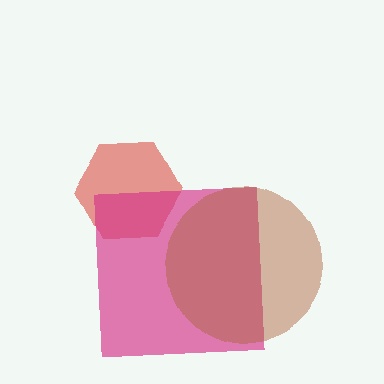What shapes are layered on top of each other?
The layered shapes are: a red hexagon, a magenta square, a brown circle.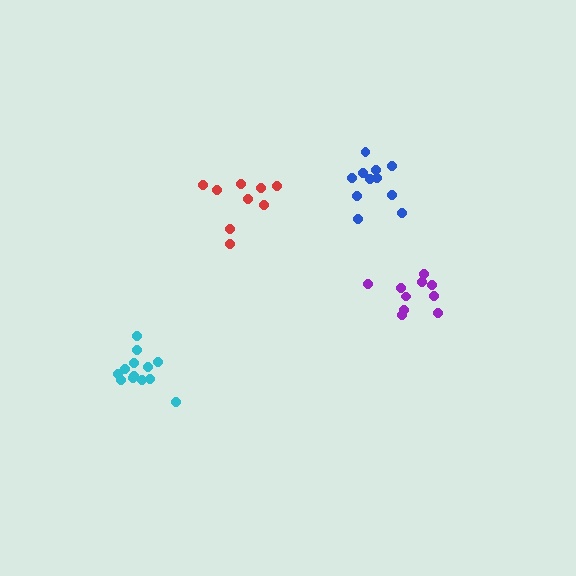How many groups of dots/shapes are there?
There are 4 groups.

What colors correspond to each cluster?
The clusters are colored: purple, blue, red, cyan.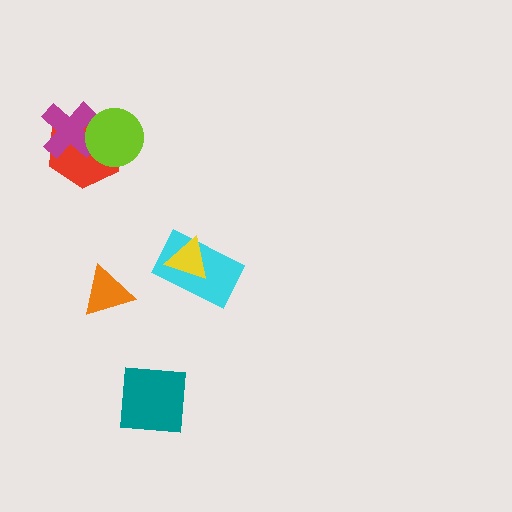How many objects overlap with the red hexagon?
2 objects overlap with the red hexagon.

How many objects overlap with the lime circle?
2 objects overlap with the lime circle.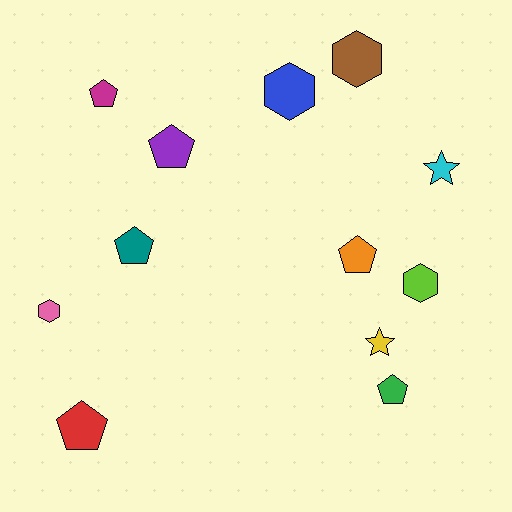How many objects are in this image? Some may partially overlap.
There are 12 objects.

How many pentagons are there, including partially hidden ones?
There are 6 pentagons.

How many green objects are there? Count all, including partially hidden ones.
There is 1 green object.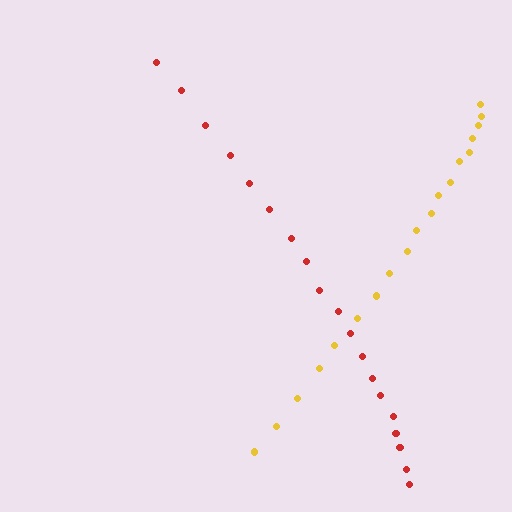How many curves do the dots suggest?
There are 2 distinct paths.